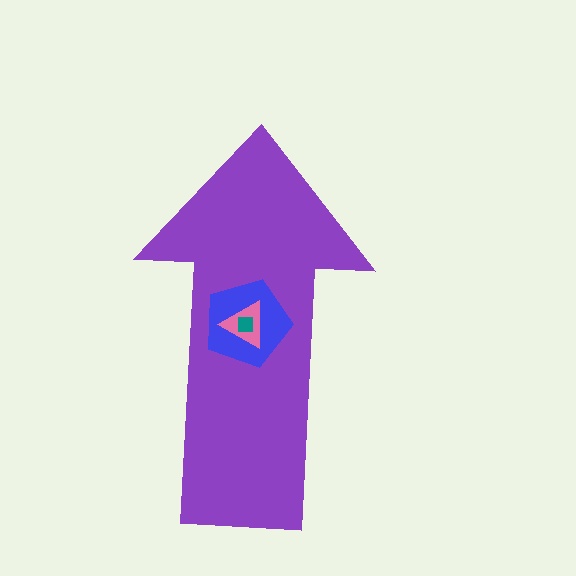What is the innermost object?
The teal square.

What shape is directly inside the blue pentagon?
The pink triangle.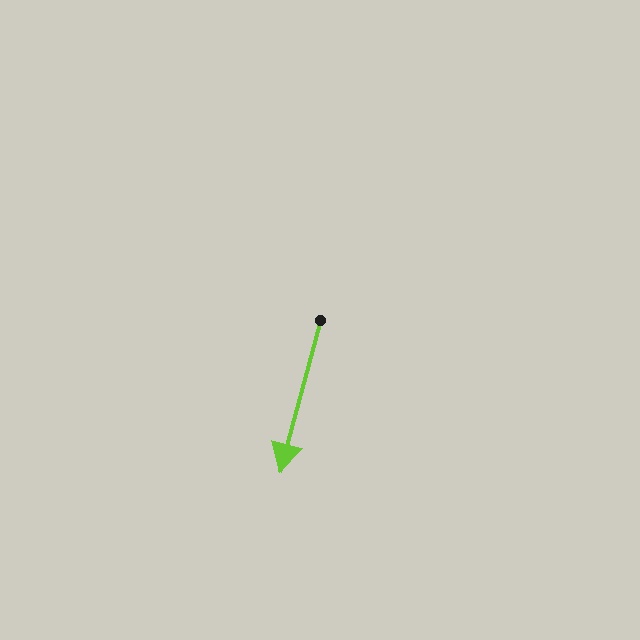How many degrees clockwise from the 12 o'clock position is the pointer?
Approximately 195 degrees.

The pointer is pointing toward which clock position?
Roughly 6 o'clock.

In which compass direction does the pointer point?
South.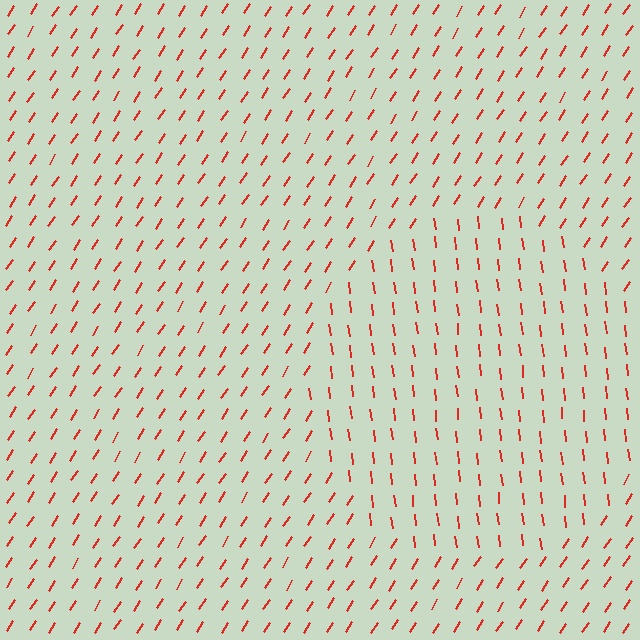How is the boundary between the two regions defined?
The boundary is defined purely by a change in line orientation (approximately 39 degrees difference). All lines are the same color and thickness.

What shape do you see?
I see a circle.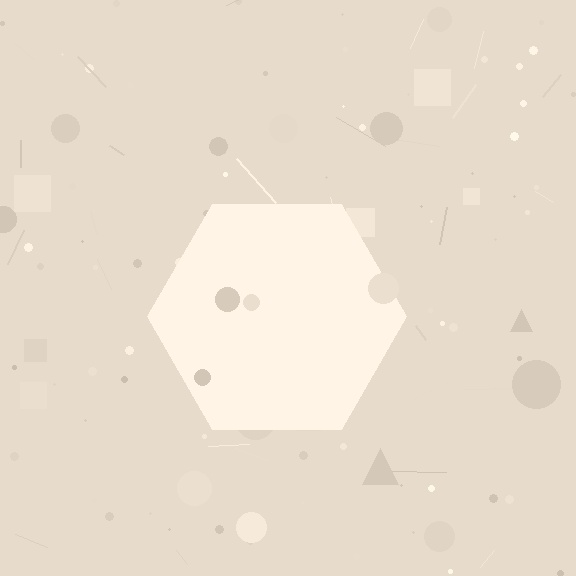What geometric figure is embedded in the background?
A hexagon is embedded in the background.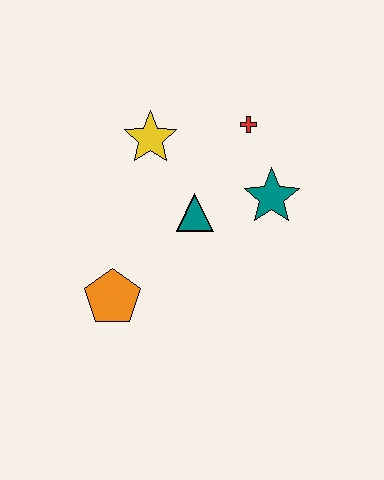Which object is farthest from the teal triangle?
The orange pentagon is farthest from the teal triangle.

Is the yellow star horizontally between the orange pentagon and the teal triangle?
Yes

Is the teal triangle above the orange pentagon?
Yes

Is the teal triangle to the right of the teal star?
No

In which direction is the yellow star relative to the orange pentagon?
The yellow star is above the orange pentagon.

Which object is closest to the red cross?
The teal star is closest to the red cross.